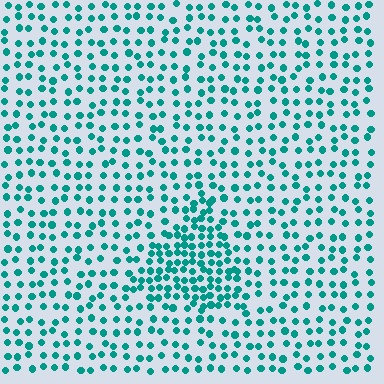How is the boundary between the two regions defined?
The boundary is defined by a change in element density (approximately 2.0x ratio). All elements are the same color, size, and shape.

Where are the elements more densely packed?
The elements are more densely packed inside the triangle boundary.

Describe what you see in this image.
The image contains small teal elements arranged at two different densities. A triangle-shaped region is visible where the elements are more densely packed than the surrounding area.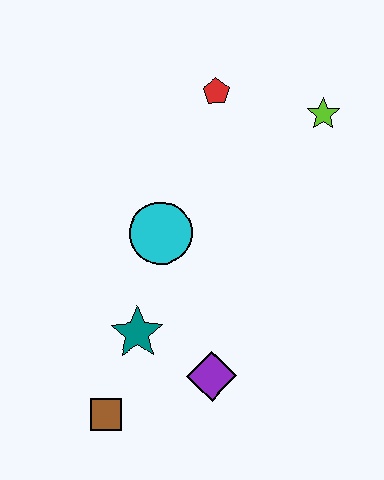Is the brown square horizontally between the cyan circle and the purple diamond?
No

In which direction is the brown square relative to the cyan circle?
The brown square is below the cyan circle.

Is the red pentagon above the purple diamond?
Yes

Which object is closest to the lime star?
The red pentagon is closest to the lime star.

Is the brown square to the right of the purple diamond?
No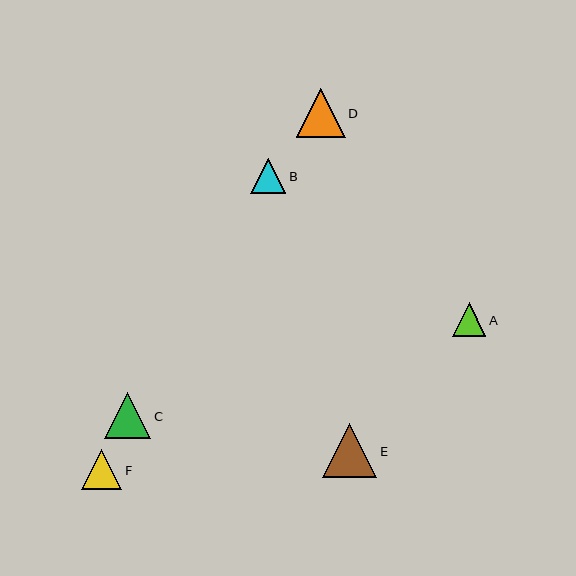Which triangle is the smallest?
Triangle A is the smallest with a size of approximately 34 pixels.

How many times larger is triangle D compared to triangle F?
Triangle D is approximately 1.2 times the size of triangle F.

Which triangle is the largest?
Triangle E is the largest with a size of approximately 54 pixels.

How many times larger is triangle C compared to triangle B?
Triangle C is approximately 1.3 times the size of triangle B.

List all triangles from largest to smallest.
From largest to smallest: E, D, C, F, B, A.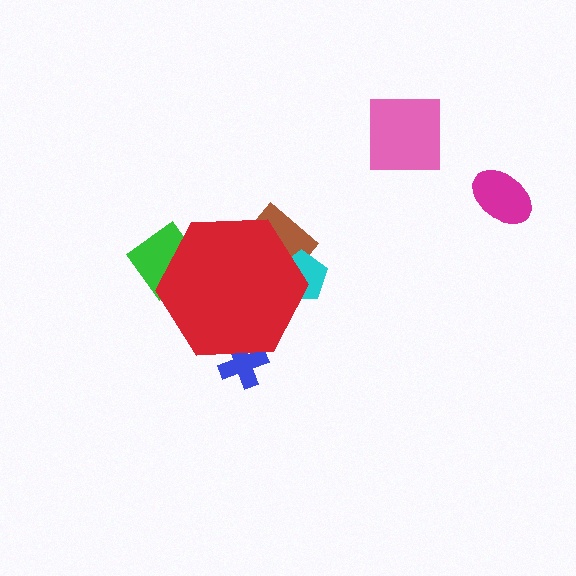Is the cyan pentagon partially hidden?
Yes, the cyan pentagon is partially hidden behind the red hexagon.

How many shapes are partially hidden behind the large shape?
4 shapes are partially hidden.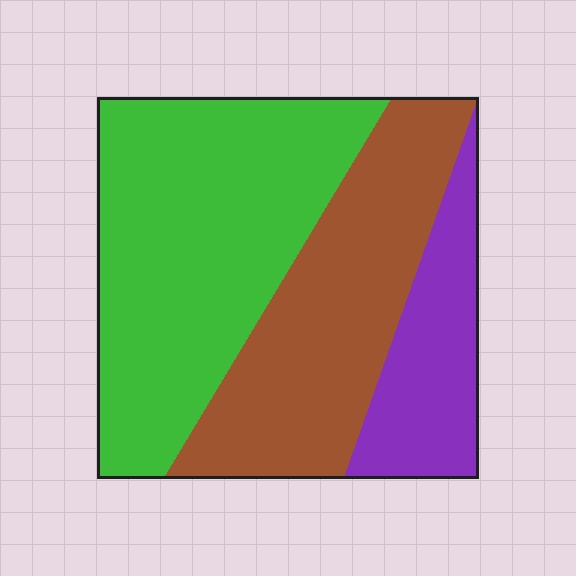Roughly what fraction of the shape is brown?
Brown covers 35% of the shape.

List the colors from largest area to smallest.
From largest to smallest: green, brown, purple.